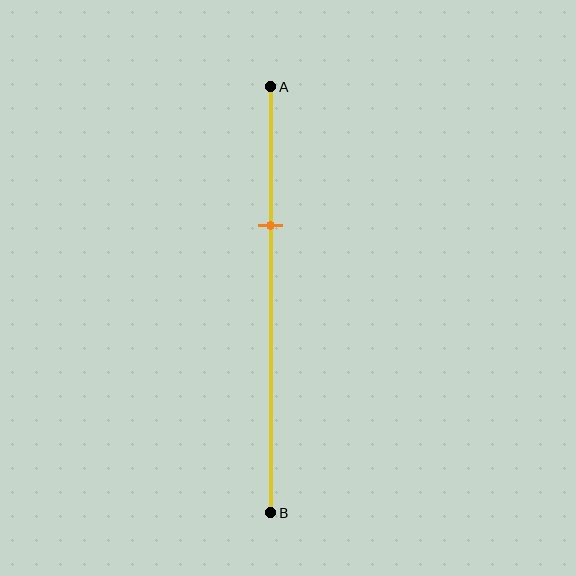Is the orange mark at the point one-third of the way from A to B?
Yes, the mark is approximately at the one-third point.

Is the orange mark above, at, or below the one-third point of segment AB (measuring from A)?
The orange mark is approximately at the one-third point of segment AB.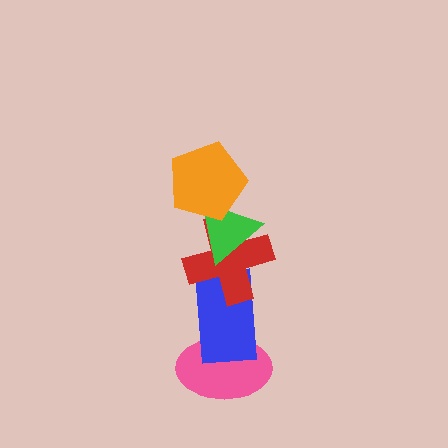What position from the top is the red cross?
The red cross is 3rd from the top.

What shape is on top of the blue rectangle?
The red cross is on top of the blue rectangle.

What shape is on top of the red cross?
The green triangle is on top of the red cross.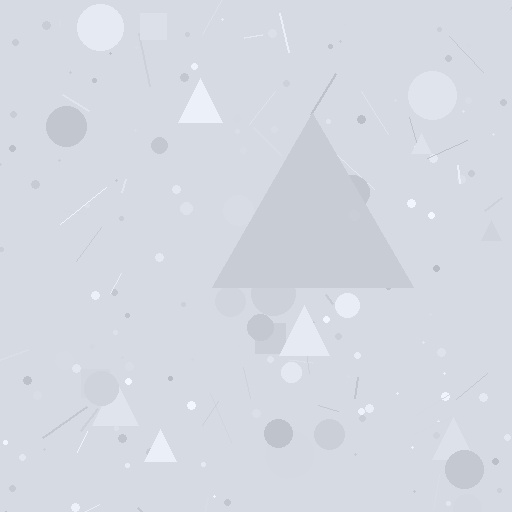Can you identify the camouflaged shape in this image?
The camouflaged shape is a triangle.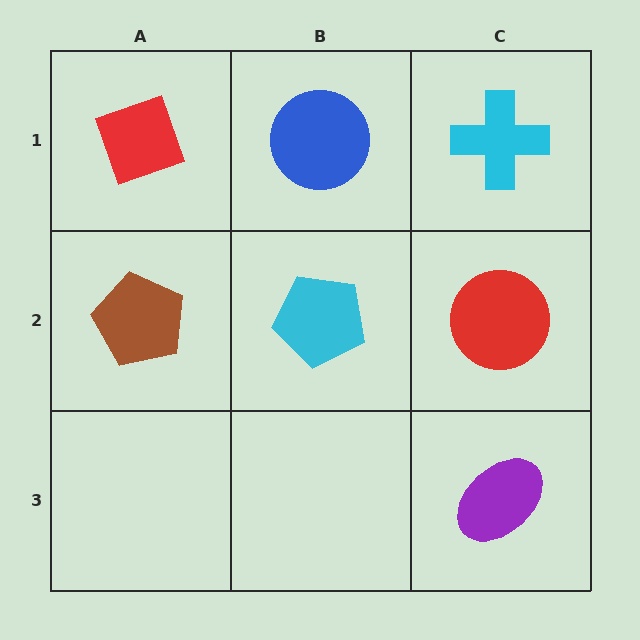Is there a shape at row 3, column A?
No, that cell is empty.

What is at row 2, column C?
A red circle.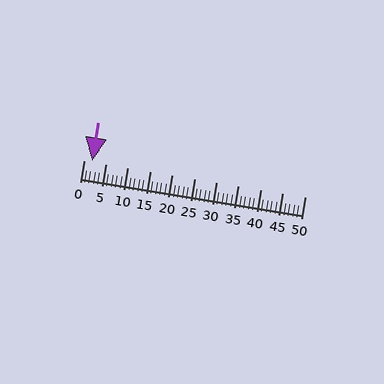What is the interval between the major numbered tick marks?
The major tick marks are spaced 5 units apart.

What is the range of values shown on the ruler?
The ruler shows values from 0 to 50.